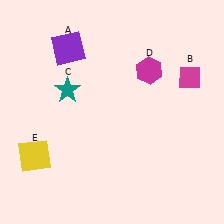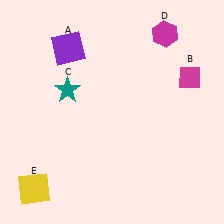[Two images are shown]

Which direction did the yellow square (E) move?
The yellow square (E) moved down.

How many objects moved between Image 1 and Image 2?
2 objects moved between the two images.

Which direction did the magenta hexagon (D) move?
The magenta hexagon (D) moved up.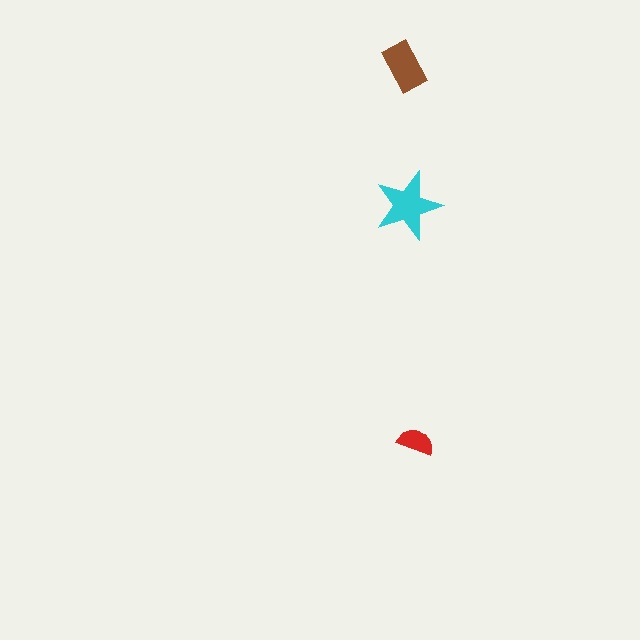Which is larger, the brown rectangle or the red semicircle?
The brown rectangle.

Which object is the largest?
The cyan star.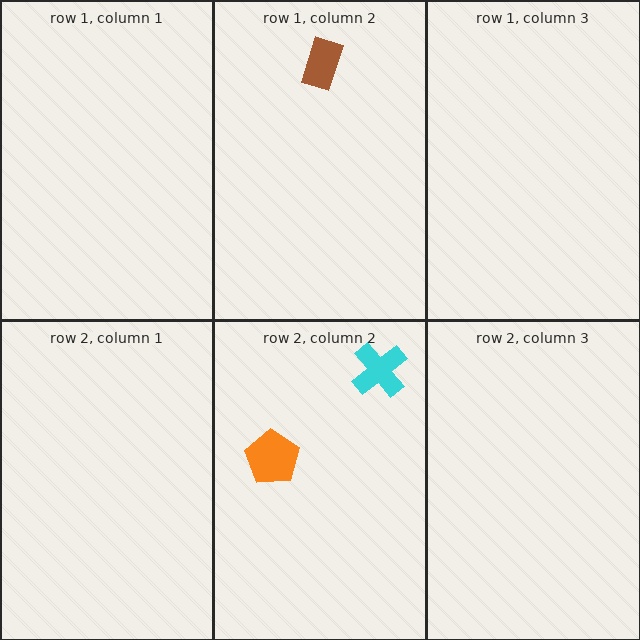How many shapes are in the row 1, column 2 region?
1.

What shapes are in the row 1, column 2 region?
The brown rectangle.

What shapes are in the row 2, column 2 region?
The orange pentagon, the cyan cross.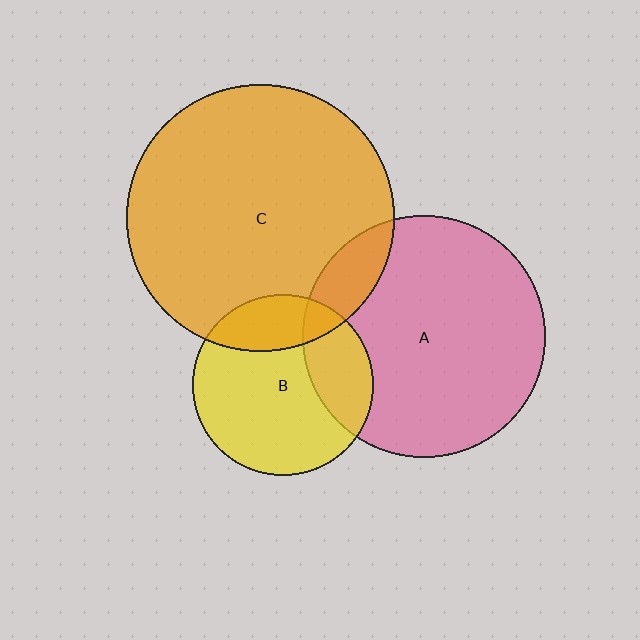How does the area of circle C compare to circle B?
Approximately 2.2 times.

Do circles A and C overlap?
Yes.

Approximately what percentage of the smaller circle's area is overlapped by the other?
Approximately 10%.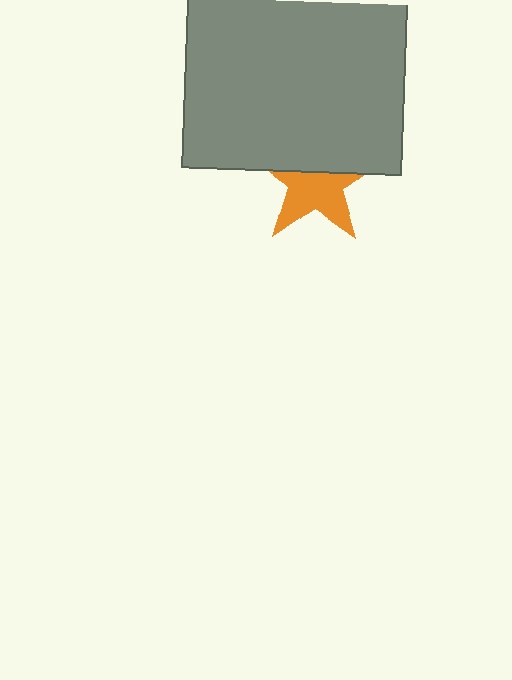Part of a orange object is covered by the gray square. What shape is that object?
It is a star.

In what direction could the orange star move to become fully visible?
The orange star could move down. That would shift it out from behind the gray square entirely.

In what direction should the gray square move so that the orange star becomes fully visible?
The gray square should move up. That is the shortest direction to clear the overlap and leave the orange star fully visible.